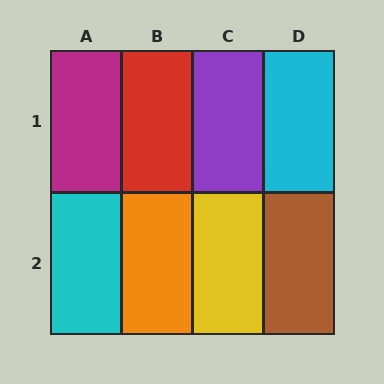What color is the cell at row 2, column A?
Cyan.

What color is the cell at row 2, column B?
Orange.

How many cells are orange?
1 cell is orange.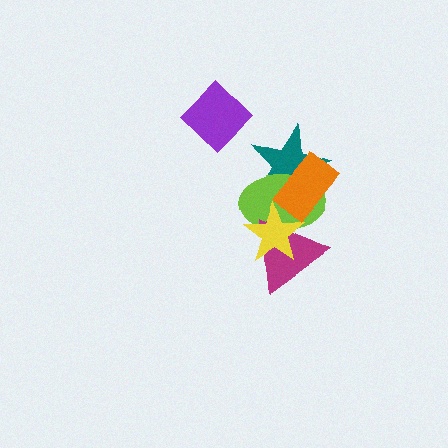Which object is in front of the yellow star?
The orange rectangle is in front of the yellow star.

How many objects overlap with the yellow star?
3 objects overlap with the yellow star.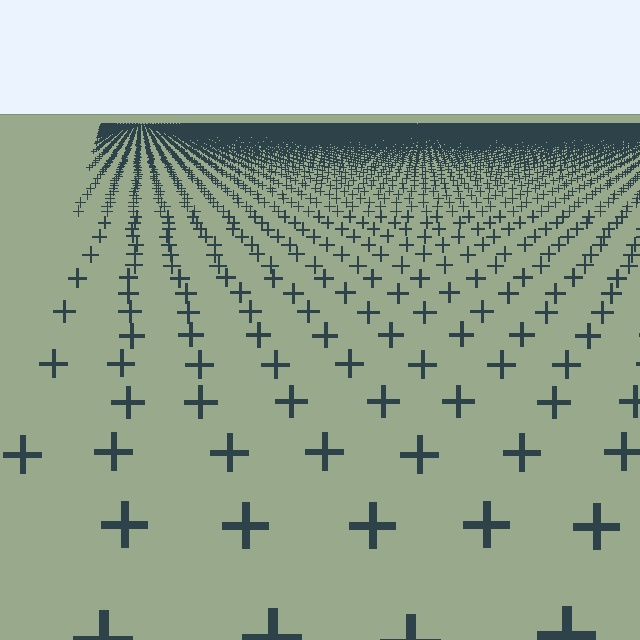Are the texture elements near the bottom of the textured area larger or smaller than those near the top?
Larger. Near the bottom, elements are closer to the viewer and appear at a bigger on-screen size.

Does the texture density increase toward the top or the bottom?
Density increases toward the top.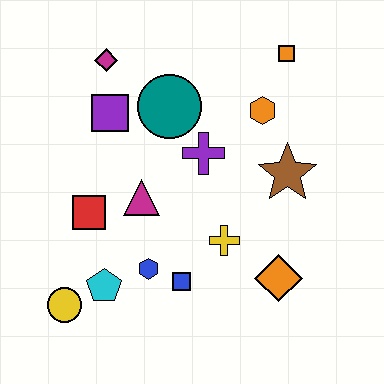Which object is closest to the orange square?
The orange hexagon is closest to the orange square.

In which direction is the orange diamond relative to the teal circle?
The orange diamond is below the teal circle.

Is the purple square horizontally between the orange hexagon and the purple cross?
No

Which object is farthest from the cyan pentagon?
The orange square is farthest from the cyan pentagon.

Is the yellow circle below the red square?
Yes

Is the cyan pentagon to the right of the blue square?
No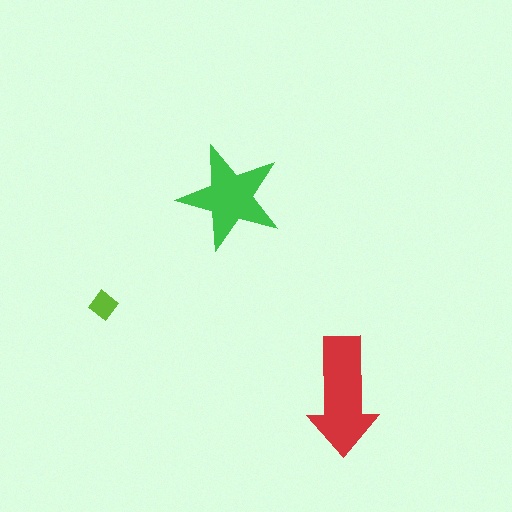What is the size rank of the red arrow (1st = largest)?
1st.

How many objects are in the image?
There are 3 objects in the image.